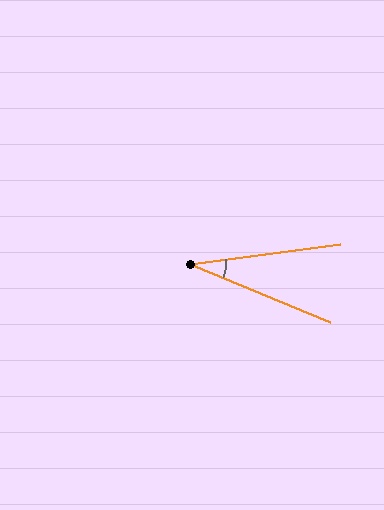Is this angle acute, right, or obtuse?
It is acute.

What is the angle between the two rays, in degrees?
Approximately 30 degrees.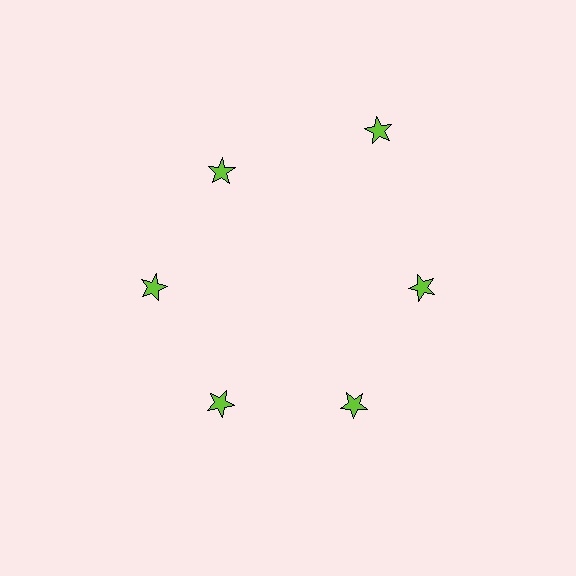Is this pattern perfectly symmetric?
No. The 6 lime stars are arranged in a ring, but one element near the 1 o'clock position is pushed outward from the center, breaking the 6-fold rotational symmetry.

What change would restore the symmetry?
The symmetry would be restored by moving it inward, back onto the ring so that all 6 stars sit at equal angles and equal distance from the center.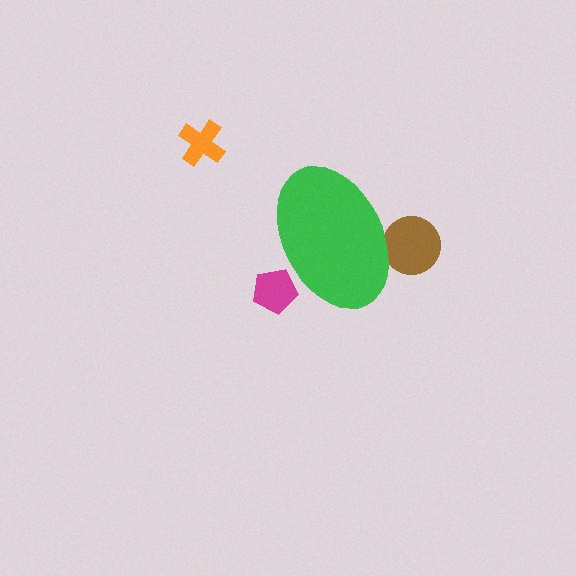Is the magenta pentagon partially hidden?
Yes, the magenta pentagon is partially hidden behind the green ellipse.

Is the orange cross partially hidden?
No, the orange cross is fully visible.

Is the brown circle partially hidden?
Yes, the brown circle is partially hidden behind the green ellipse.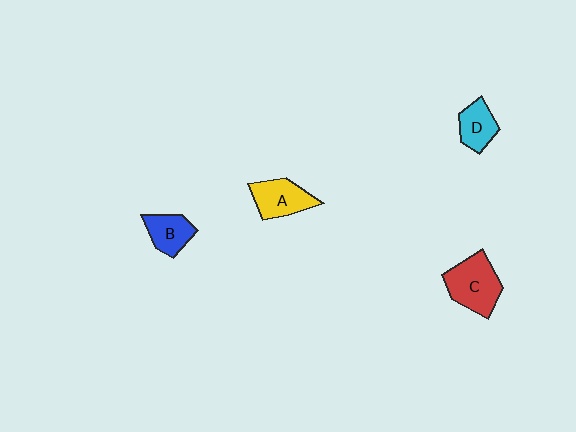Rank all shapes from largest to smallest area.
From largest to smallest: C (red), A (yellow), B (blue), D (cyan).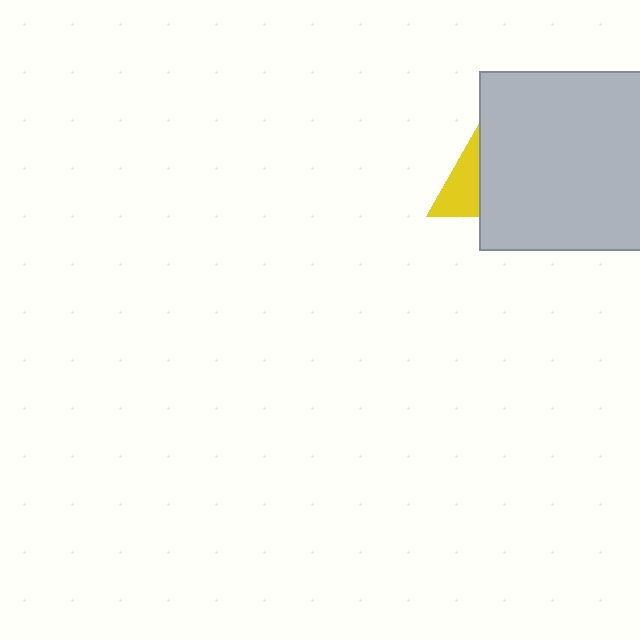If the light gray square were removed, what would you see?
You would see the complete yellow triangle.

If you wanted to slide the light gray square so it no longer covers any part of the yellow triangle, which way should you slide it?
Slide it right — that is the most direct way to separate the two shapes.